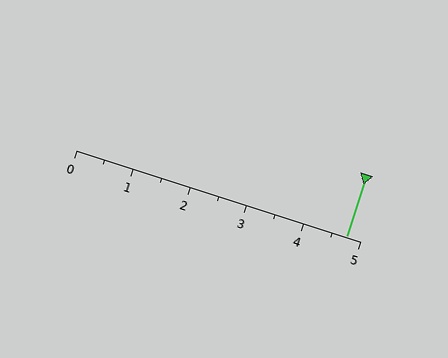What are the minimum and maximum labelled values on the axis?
The axis runs from 0 to 5.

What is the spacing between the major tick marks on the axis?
The major ticks are spaced 1 apart.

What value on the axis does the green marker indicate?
The marker indicates approximately 4.8.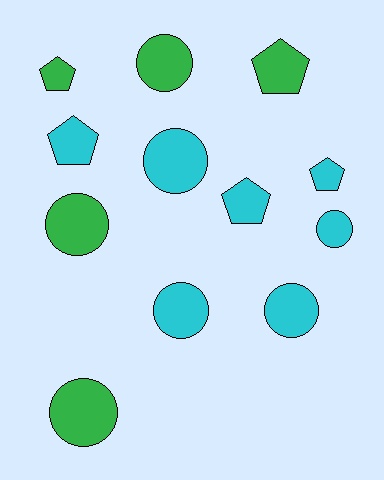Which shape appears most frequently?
Circle, with 7 objects.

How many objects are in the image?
There are 12 objects.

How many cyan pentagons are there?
There are 3 cyan pentagons.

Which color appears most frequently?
Cyan, with 7 objects.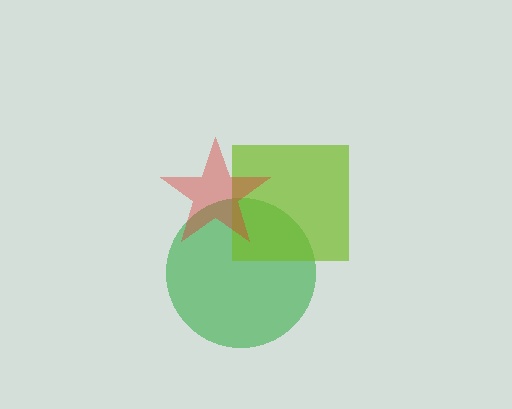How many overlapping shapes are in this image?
There are 3 overlapping shapes in the image.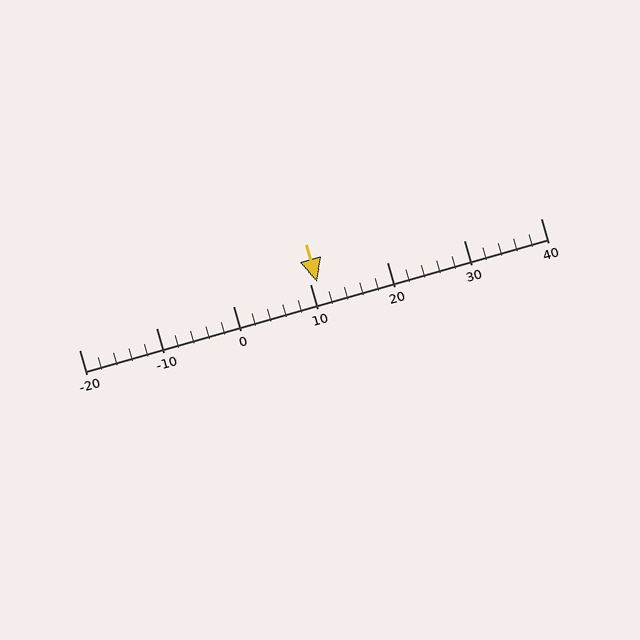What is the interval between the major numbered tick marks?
The major tick marks are spaced 10 units apart.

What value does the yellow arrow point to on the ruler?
The yellow arrow points to approximately 11.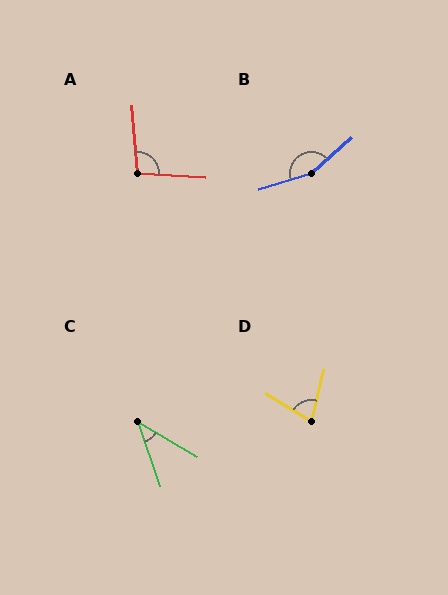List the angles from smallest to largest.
C (40°), D (72°), A (98°), B (154°).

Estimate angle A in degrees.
Approximately 98 degrees.